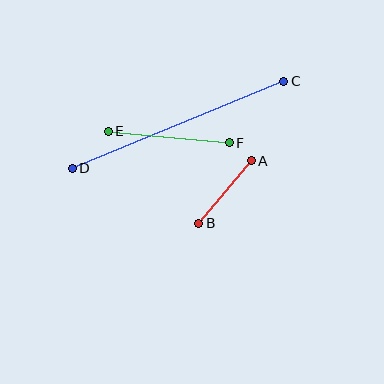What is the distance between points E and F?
The distance is approximately 121 pixels.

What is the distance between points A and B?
The distance is approximately 82 pixels.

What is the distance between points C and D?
The distance is approximately 229 pixels.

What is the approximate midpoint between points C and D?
The midpoint is at approximately (178, 125) pixels.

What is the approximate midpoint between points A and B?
The midpoint is at approximately (225, 192) pixels.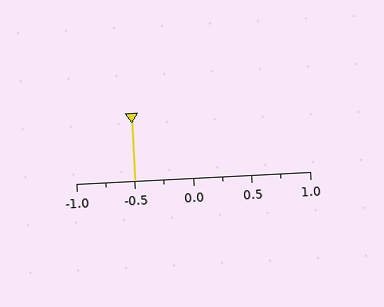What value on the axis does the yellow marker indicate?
The marker indicates approximately -0.5.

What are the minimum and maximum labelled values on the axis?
The axis runs from -1.0 to 1.0.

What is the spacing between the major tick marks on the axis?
The major ticks are spaced 0.5 apart.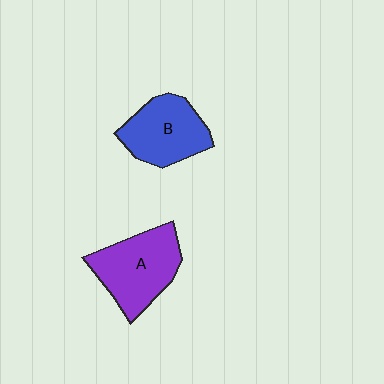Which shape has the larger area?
Shape A (purple).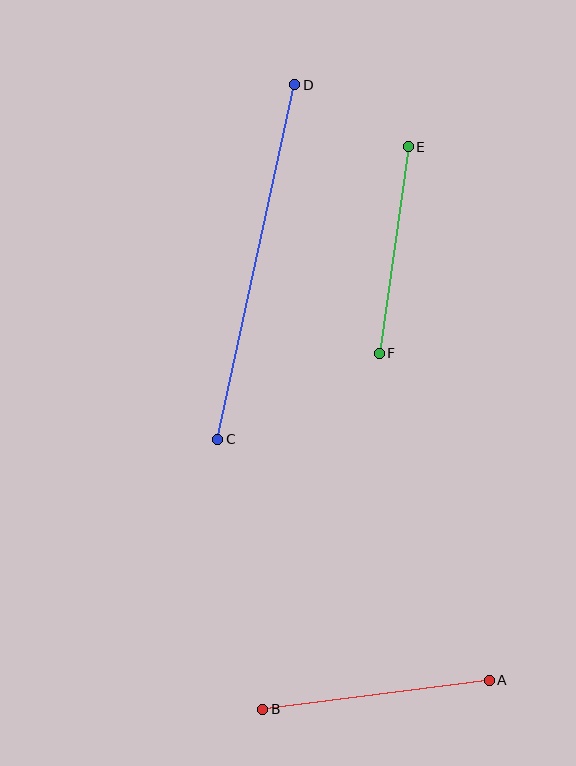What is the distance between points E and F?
The distance is approximately 209 pixels.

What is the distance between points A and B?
The distance is approximately 228 pixels.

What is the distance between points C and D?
The distance is approximately 363 pixels.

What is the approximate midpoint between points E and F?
The midpoint is at approximately (394, 250) pixels.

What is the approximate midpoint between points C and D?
The midpoint is at approximately (256, 262) pixels.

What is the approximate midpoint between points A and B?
The midpoint is at approximately (376, 695) pixels.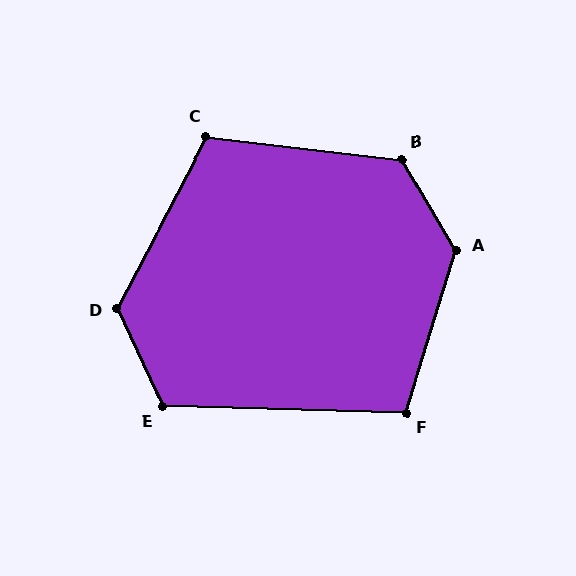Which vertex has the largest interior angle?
A, at approximately 132 degrees.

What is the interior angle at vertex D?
Approximately 127 degrees (obtuse).